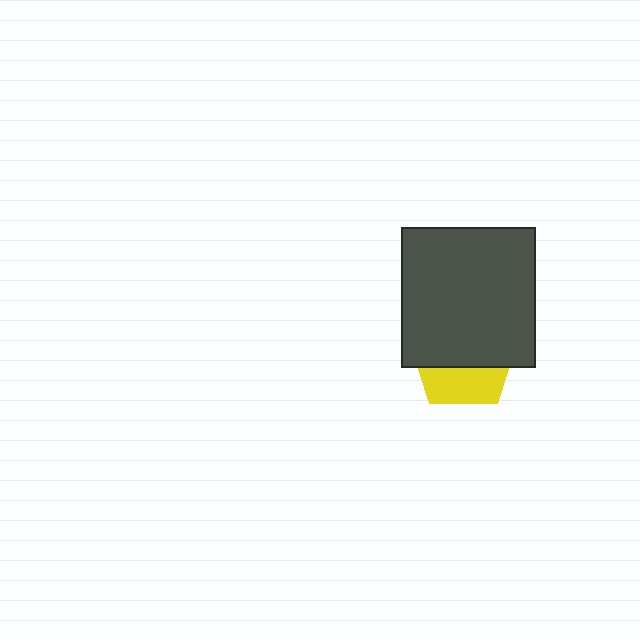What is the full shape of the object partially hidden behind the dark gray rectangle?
The partially hidden object is a yellow pentagon.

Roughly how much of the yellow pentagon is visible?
A small part of it is visible (roughly 36%).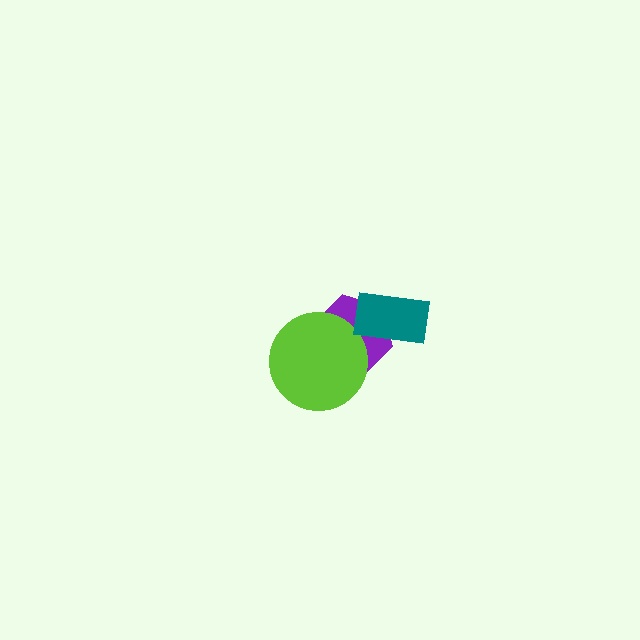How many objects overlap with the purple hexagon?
2 objects overlap with the purple hexagon.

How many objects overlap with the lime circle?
1 object overlaps with the lime circle.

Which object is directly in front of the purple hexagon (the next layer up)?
The lime circle is directly in front of the purple hexagon.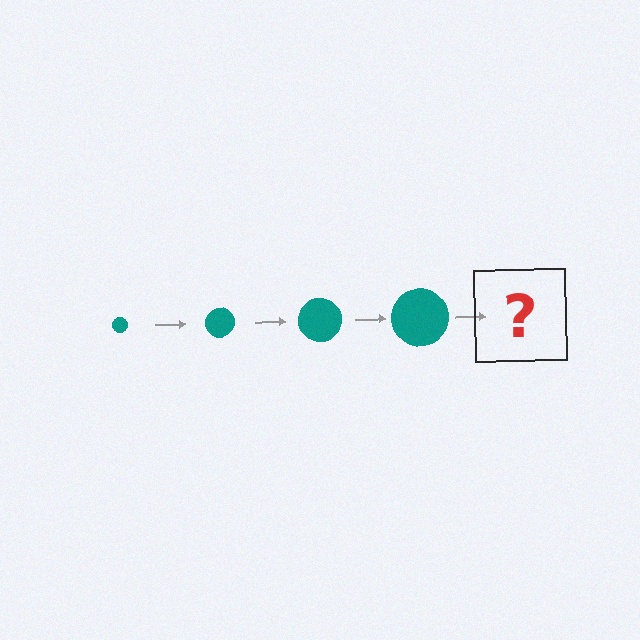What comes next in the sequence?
The next element should be a teal circle, larger than the previous one.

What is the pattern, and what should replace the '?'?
The pattern is that the circle gets progressively larger each step. The '?' should be a teal circle, larger than the previous one.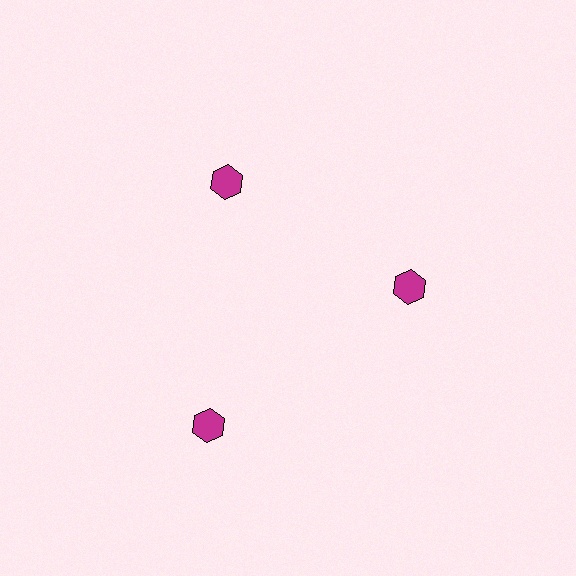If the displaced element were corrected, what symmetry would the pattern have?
It would have 3-fold rotational symmetry — the pattern would map onto itself every 120 degrees.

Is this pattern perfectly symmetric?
No. The 3 magenta hexagons are arranged in a ring, but one element near the 7 o'clock position is pushed outward from the center, breaking the 3-fold rotational symmetry.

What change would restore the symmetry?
The symmetry would be restored by moving it inward, back onto the ring so that all 3 hexagons sit at equal angles and equal distance from the center.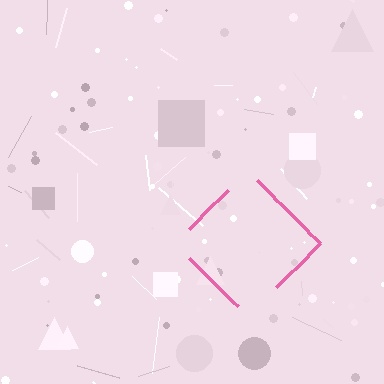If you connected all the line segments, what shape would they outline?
They would outline a diamond.